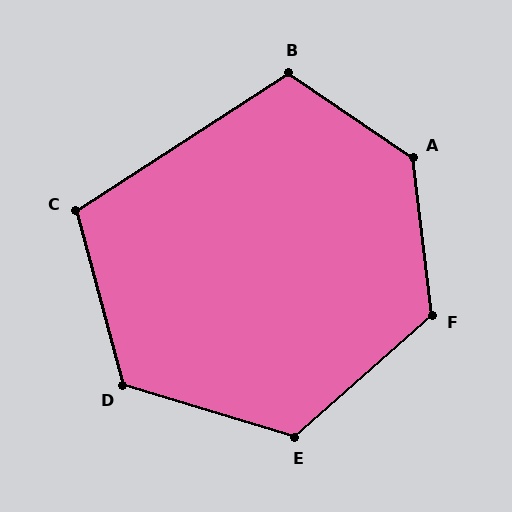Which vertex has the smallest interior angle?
C, at approximately 108 degrees.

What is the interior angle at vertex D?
Approximately 122 degrees (obtuse).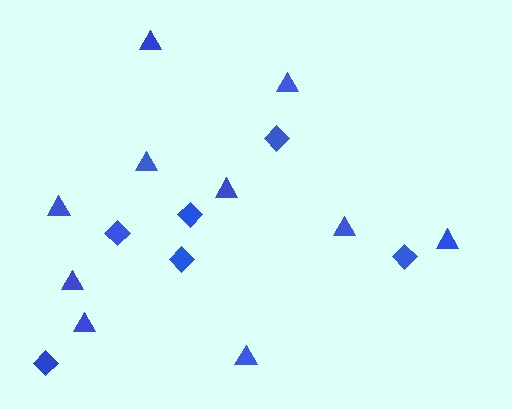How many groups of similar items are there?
There are 2 groups: one group of diamonds (6) and one group of triangles (10).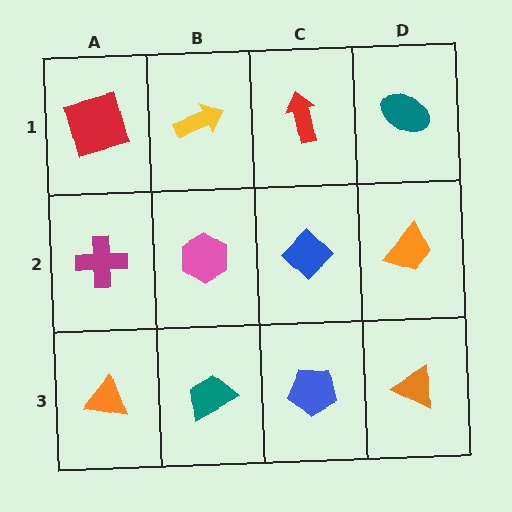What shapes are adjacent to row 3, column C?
A blue diamond (row 2, column C), a teal trapezoid (row 3, column B), an orange triangle (row 3, column D).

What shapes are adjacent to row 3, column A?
A magenta cross (row 2, column A), a teal trapezoid (row 3, column B).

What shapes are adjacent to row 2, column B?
A yellow arrow (row 1, column B), a teal trapezoid (row 3, column B), a magenta cross (row 2, column A), a blue diamond (row 2, column C).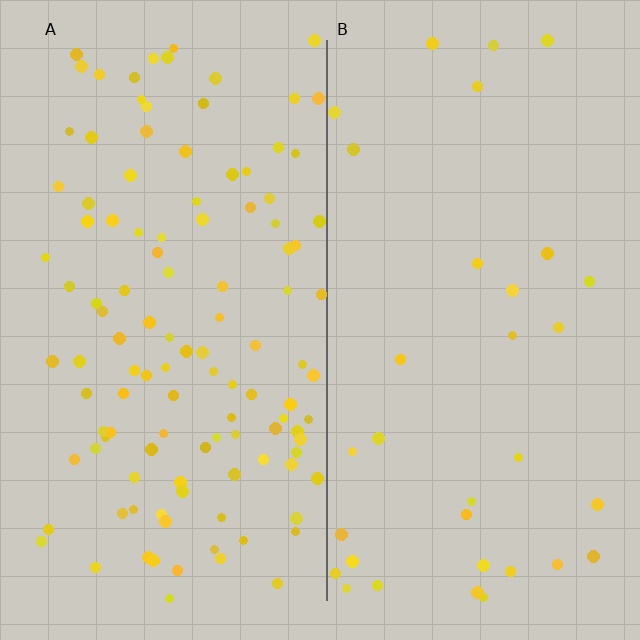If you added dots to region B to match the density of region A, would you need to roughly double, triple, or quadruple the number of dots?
Approximately quadruple.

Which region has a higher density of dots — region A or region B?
A (the left).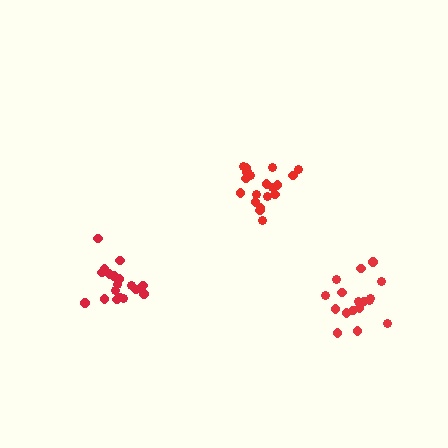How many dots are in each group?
Group 1: 19 dots, Group 2: 20 dots, Group 3: 17 dots (56 total).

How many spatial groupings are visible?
There are 3 spatial groupings.